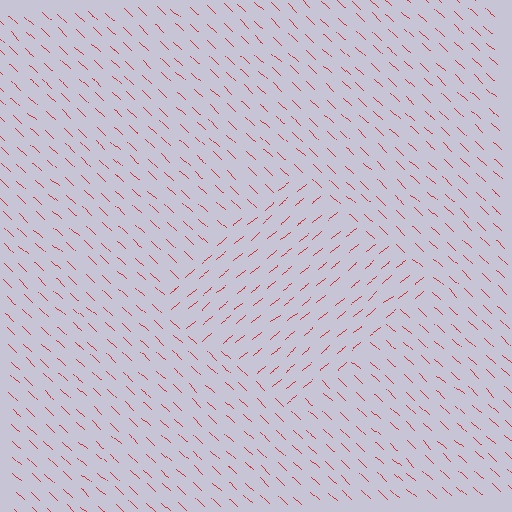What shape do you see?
I see a diamond.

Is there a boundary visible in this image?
Yes, there is a texture boundary formed by a change in line orientation.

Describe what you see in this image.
The image is filled with small red line segments. A diamond region in the image has lines oriented differently from the surrounding lines, creating a visible texture boundary.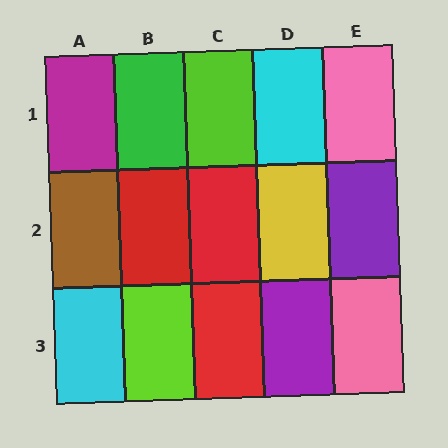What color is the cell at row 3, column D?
Purple.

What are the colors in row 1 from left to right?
Magenta, green, lime, cyan, pink.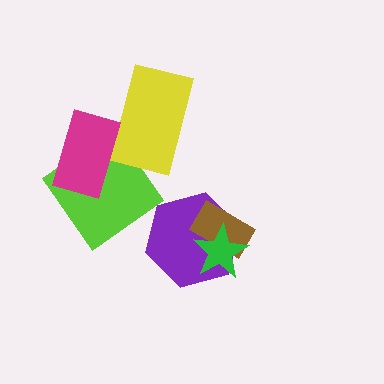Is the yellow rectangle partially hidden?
Yes, it is partially covered by another shape.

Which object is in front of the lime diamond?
The magenta rectangle is in front of the lime diamond.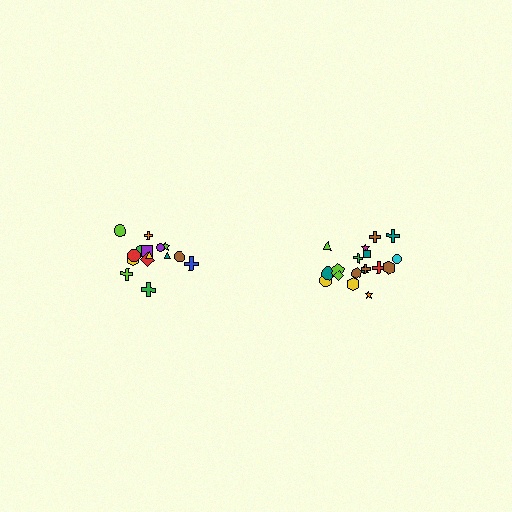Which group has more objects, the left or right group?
The right group.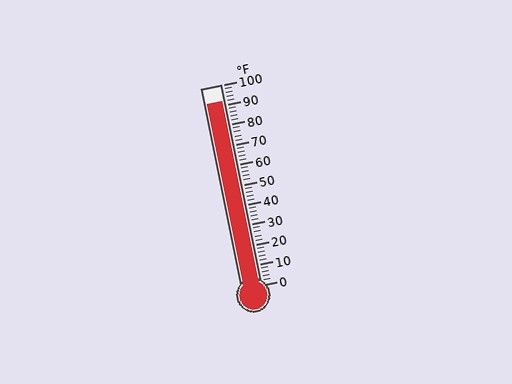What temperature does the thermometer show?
The thermometer shows approximately 92°F.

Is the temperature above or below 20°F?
The temperature is above 20°F.